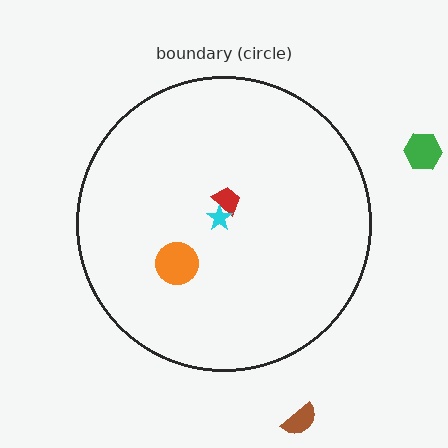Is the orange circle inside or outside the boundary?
Inside.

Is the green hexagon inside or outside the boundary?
Outside.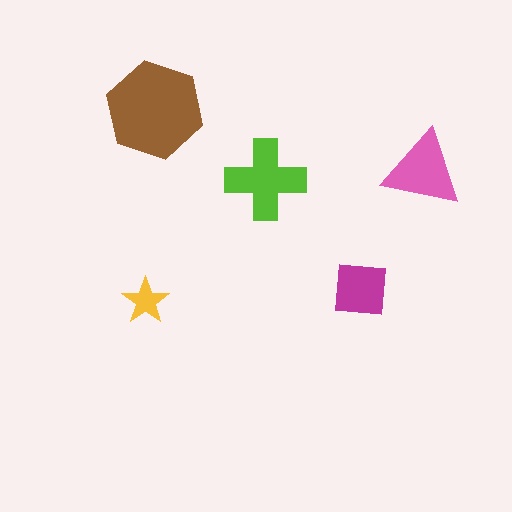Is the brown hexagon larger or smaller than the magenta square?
Larger.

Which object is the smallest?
The yellow star.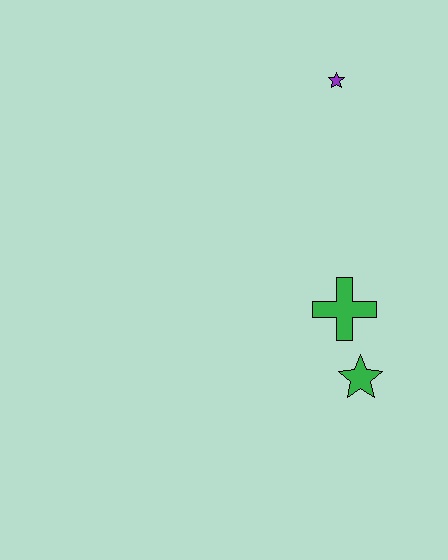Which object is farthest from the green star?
The purple star is farthest from the green star.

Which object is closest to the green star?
The green cross is closest to the green star.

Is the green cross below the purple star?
Yes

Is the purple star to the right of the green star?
No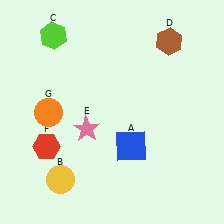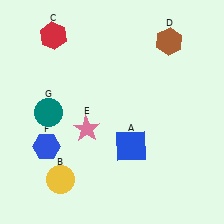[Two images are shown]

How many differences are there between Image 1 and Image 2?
There are 3 differences between the two images.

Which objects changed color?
C changed from lime to red. F changed from red to blue. G changed from orange to teal.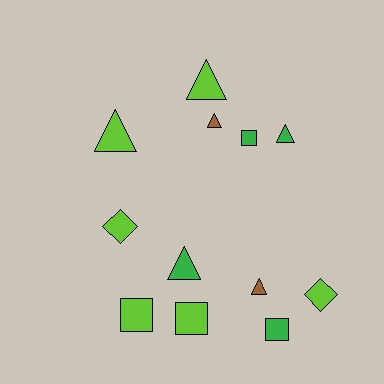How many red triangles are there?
There are no red triangles.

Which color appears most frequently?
Lime, with 6 objects.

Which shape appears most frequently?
Triangle, with 6 objects.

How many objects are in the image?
There are 12 objects.